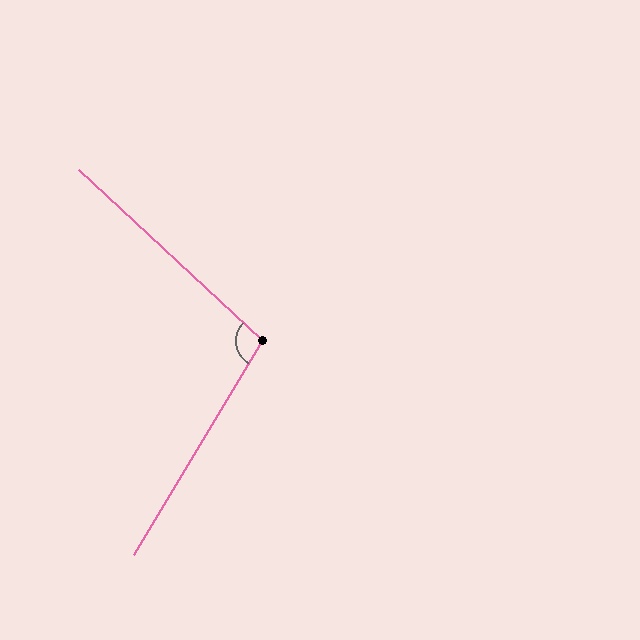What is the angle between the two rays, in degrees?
Approximately 102 degrees.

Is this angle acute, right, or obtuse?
It is obtuse.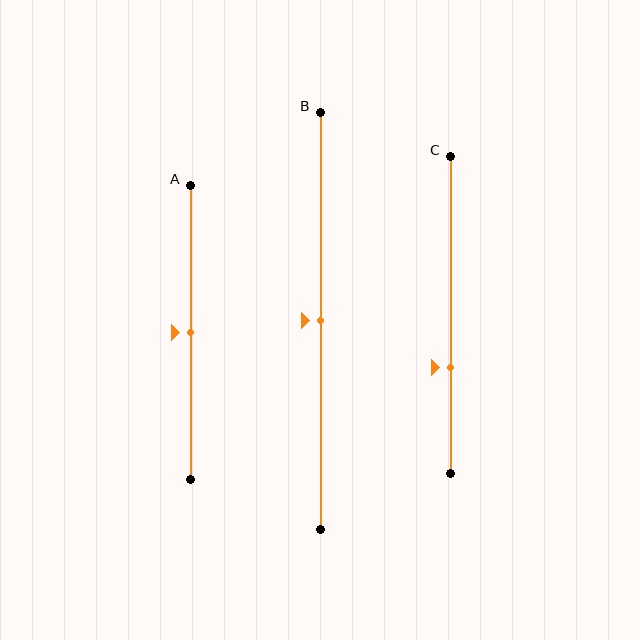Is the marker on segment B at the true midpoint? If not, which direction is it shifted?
Yes, the marker on segment B is at the true midpoint.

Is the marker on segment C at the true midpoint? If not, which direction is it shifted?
No, the marker on segment C is shifted downward by about 16% of the segment length.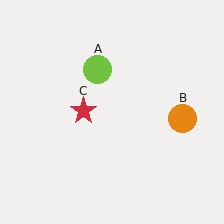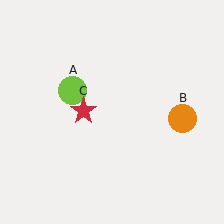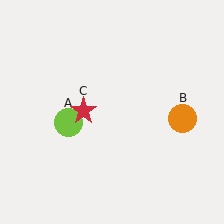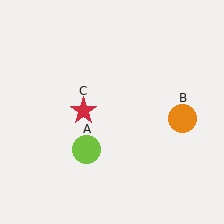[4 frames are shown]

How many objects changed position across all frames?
1 object changed position: lime circle (object A).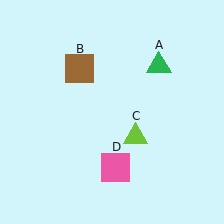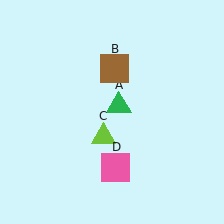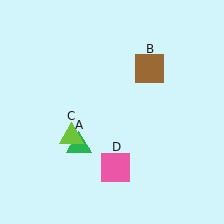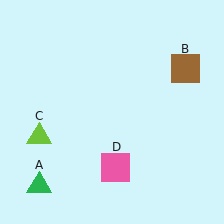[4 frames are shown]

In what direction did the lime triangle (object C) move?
The lime triangle (object C) moved left.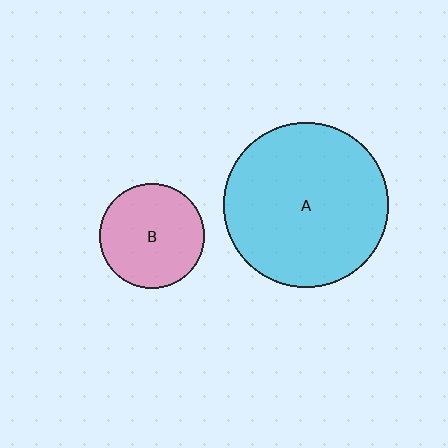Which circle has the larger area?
Circle A (cyan).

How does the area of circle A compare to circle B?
Approximately 2.5 times.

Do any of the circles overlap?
No, none of the circles overlap.